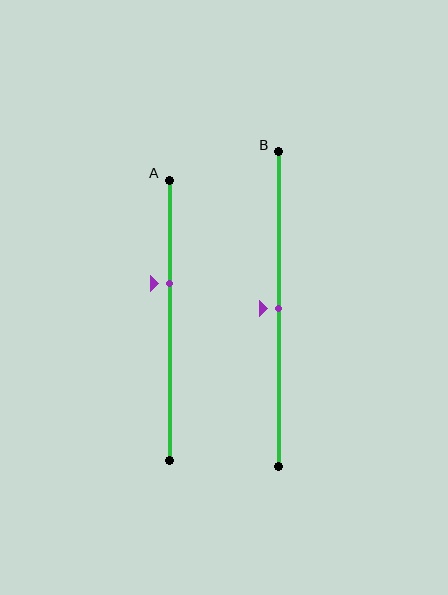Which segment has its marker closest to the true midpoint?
Segment B has its marker closest to the true midpoint.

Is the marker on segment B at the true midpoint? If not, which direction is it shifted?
Yes, the marker on segment B is at the true midpoint.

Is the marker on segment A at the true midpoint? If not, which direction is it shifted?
No, the marker on segment A is shifted upward by about 13% of the segment length.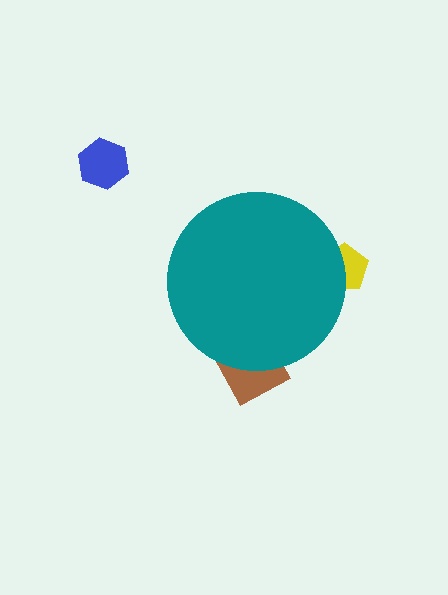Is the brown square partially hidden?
Yes, the brown square is partially hidden behind the teal circle.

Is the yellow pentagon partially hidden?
Yes, the yellow pentagon is partially hidden behind the teal circle.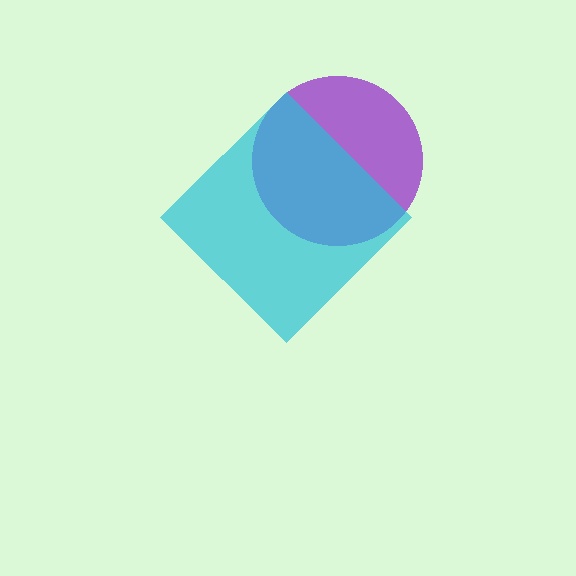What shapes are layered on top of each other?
The layered shapes are: a purple circle, a cyan diamond.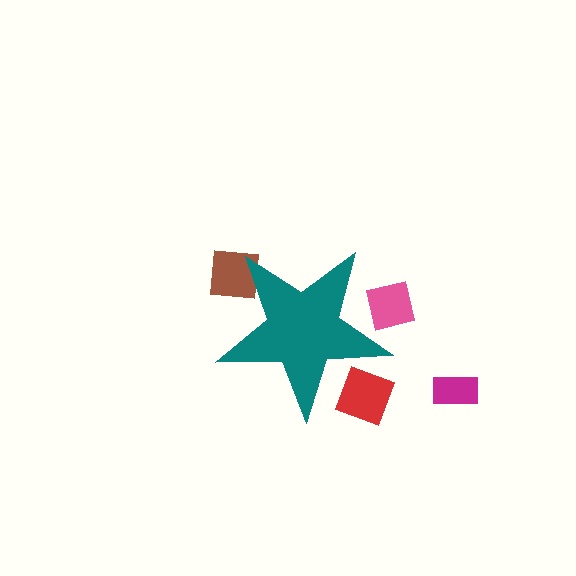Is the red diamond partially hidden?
Yes, the red diamond is partially hidden behind the teal star.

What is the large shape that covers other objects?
A teal star.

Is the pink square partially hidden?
Yes, the pink square is partially hidden behind the teal star.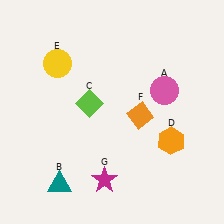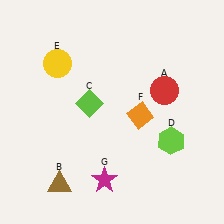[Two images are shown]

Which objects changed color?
A changed from pink to red. B changed from teal to brown. D changed from orange to lime.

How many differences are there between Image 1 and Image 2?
There are 3 differences between the two images.